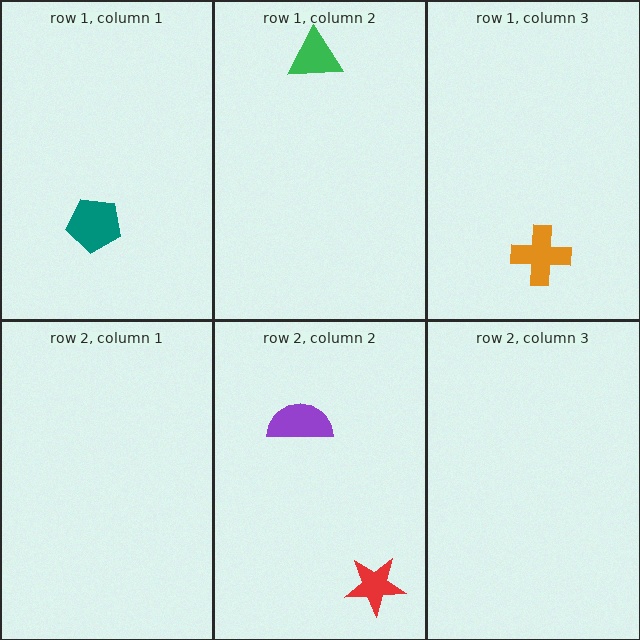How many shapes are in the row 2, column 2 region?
2.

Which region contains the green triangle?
The row 1, column 2 region.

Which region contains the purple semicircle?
The row 2, column 2 region.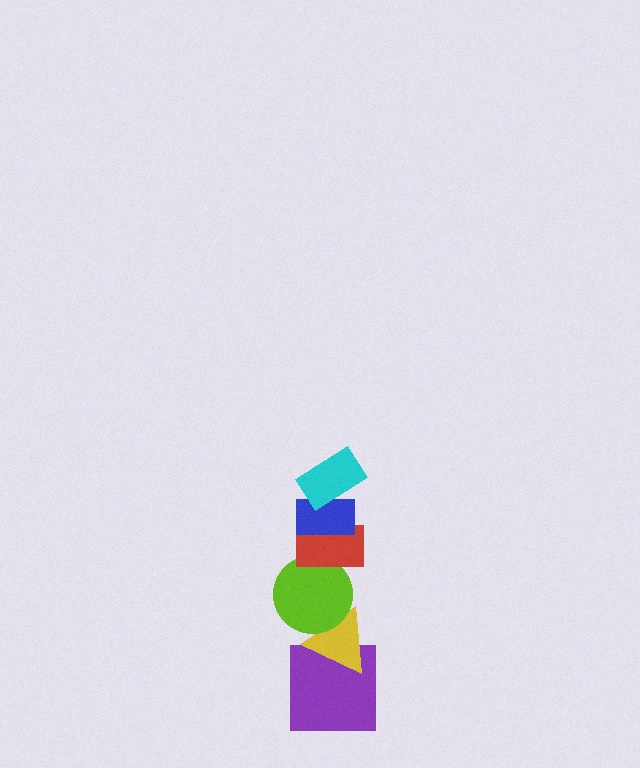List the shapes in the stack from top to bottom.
From top to bottom: the cyan rectangle, the blue rectangle, the red rectangle, the lime circle, the yellow triangle, the purple square.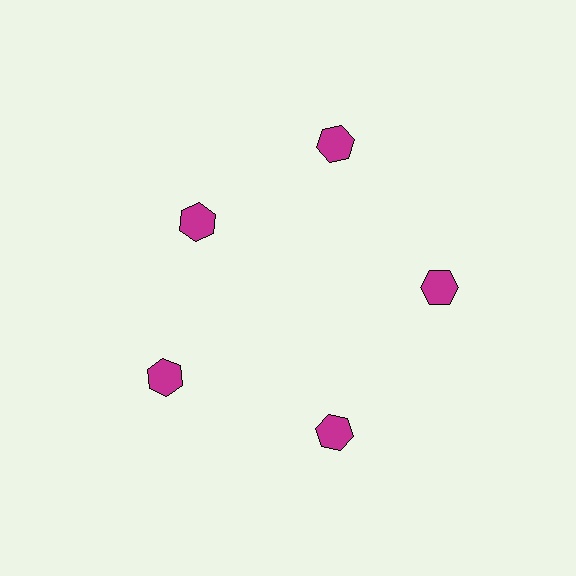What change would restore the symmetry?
The symmetry would be restored by moving it outward, back onto the ring so that all 5 hexagons sit at equal angles and equal distance from the center.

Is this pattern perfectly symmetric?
No. The 5 magenta hexagons are arranged in a ring, but one element near the 10 o'clock position is pulled inward toward the center, breaking the 5-fold rotational symmetry.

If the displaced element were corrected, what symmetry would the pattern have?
It would have 5-fold rotational symmetry — the pattern would map onto itself every 72 degrees.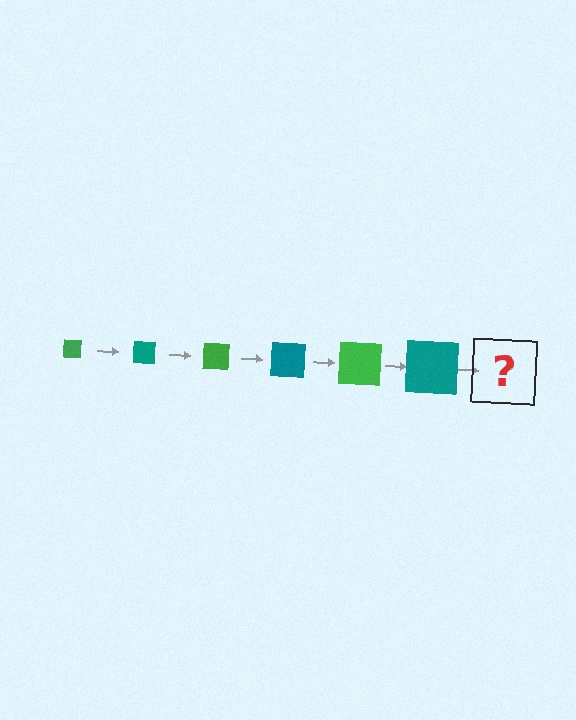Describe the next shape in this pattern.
It should be a green square, larger than the previous one.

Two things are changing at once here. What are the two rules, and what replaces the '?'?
The two rules are that the square grows larger each step and the color cycles through green and teal. The '?' should be a green square, larger than the previous one.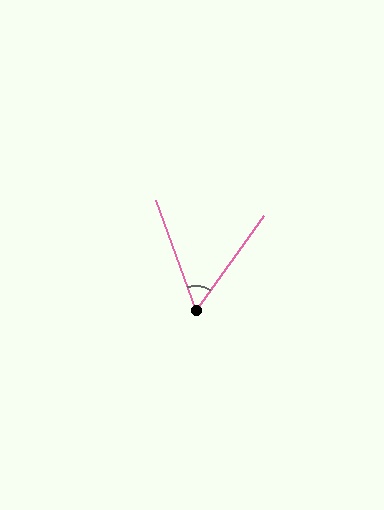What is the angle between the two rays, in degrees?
Approximately 55 degrees.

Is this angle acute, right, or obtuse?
It is acute.